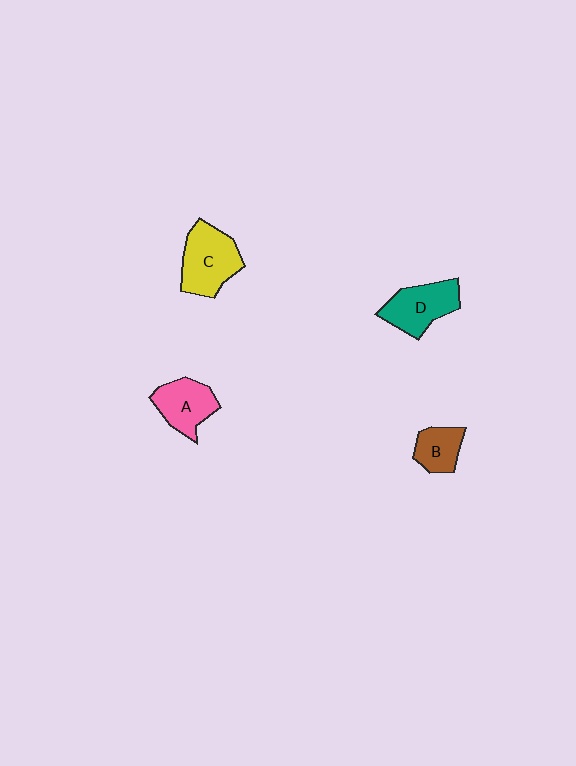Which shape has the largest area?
Shape C (yellow).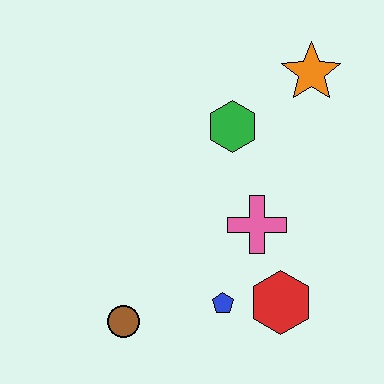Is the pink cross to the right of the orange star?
No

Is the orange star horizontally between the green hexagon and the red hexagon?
No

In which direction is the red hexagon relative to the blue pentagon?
The red hexagon is to the right of the blue pentagon.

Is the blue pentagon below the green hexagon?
Yes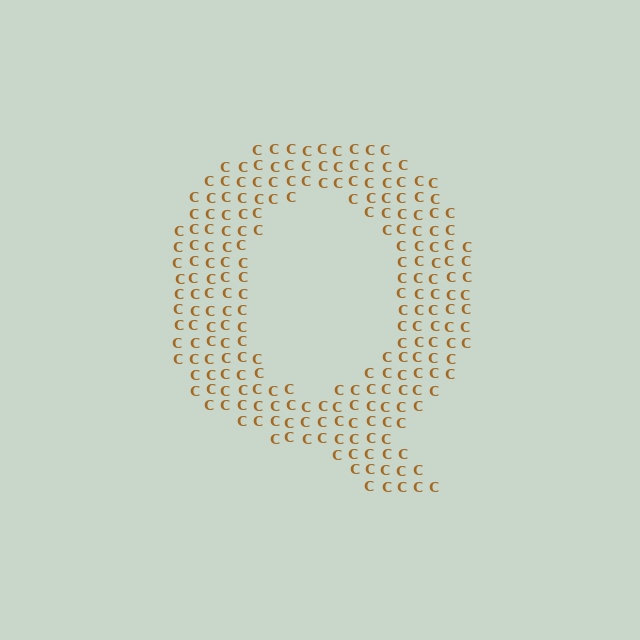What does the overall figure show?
The overall figure shows the letter Q.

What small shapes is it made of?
It is made of small letter C's.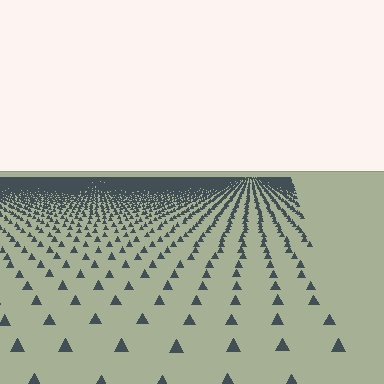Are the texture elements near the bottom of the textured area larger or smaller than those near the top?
Larger. Near the bottom, elements are closer to the viewer and appear at a bigger on-screen size.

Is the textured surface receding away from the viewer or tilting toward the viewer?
The surface is receding away from the viewer. Texture elements get smaller and denser toward the top.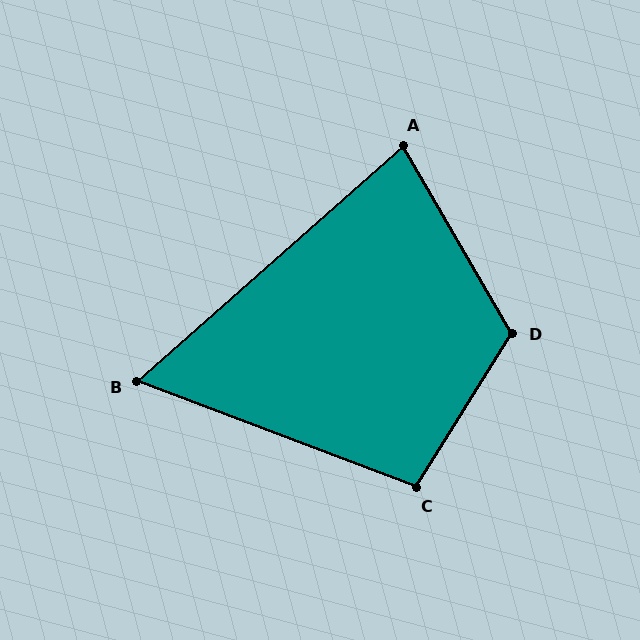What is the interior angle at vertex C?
Approximately 101 degrees (obtuse).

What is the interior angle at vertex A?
Approximately 79 degrees (acute).